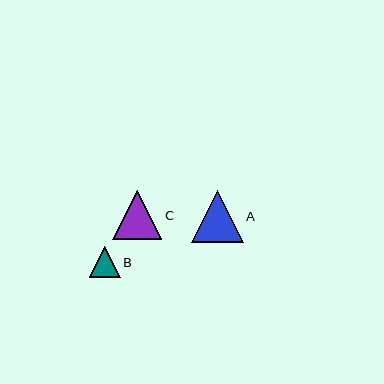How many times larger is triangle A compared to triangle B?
Triangle A is approximately 1.7 times the size of triangle B.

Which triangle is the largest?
Triangle A is the largest with a size of approximately 52 pixels.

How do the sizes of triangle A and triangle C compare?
Triangle A and triangle C are approximately the same size.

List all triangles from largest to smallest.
From largest to smallest: A, C, B.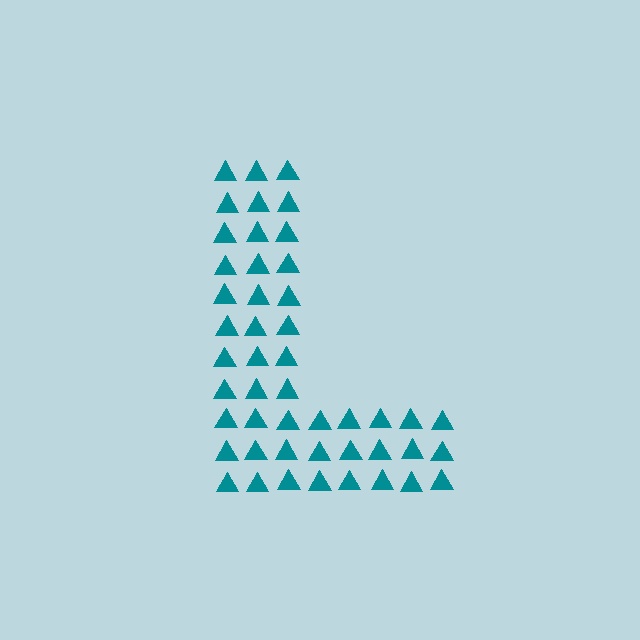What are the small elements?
The small elements are triangles.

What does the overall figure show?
The overall figure shows the letter L.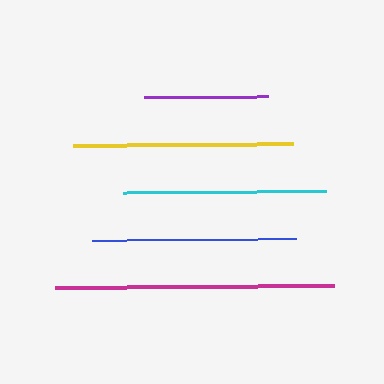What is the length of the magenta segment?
The magenta segment is approximately 279 pixels long.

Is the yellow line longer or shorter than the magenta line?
The magenta line is longer than the yellow line.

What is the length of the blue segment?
The blue segment is approximately 204 pixels long.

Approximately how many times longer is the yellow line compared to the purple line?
The yellow line is approximately 1.8 times the length of the purple line.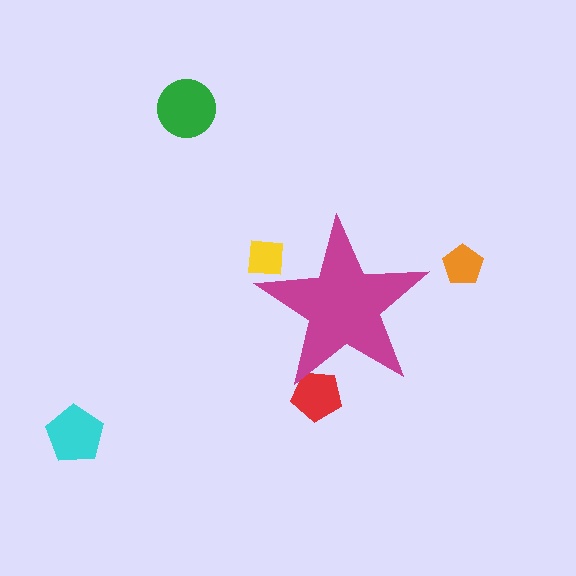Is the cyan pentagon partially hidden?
No, the cyan pentagon is fully visible.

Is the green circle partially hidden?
No, the green circle is fully visible.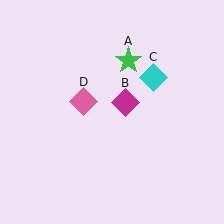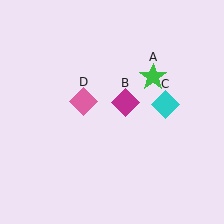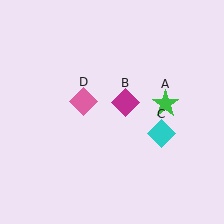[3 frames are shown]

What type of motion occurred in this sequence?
The green star (object A), cyan diamond (object C) rotated clockwise around the center of the scene.